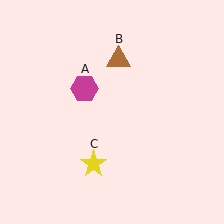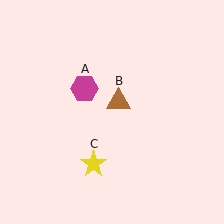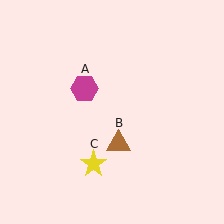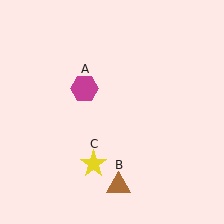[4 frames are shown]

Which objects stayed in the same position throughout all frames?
Magenta hexagon (object A) and yellow star (object C) remained stationary.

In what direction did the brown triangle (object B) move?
The brown triangle (object B) moved down.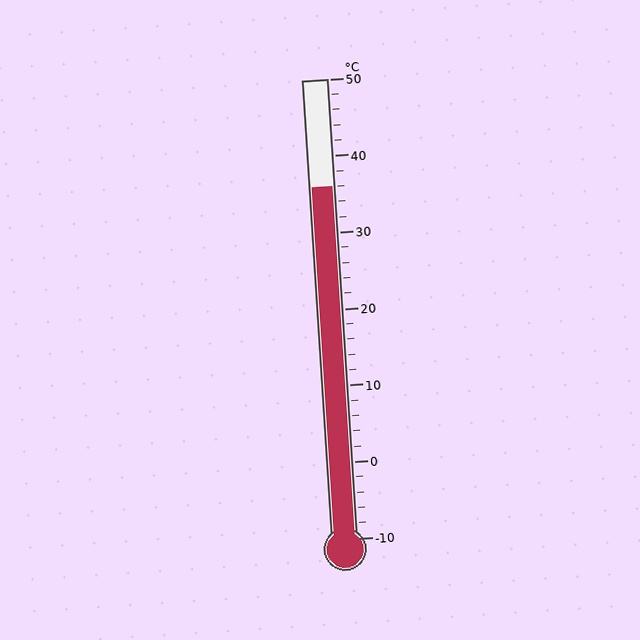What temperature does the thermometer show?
The thermometer shows approximately 36°C.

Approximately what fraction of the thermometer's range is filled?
The thermometer is filled to approximately 75% of its range.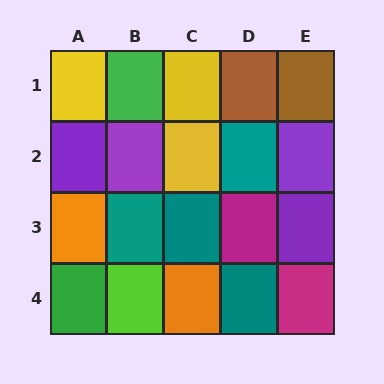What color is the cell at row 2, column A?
Purple.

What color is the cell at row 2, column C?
Yellow.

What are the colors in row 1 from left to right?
Yellow, green, yellow, brown, brown.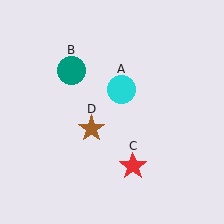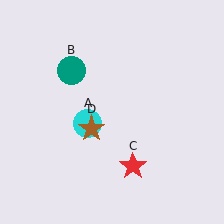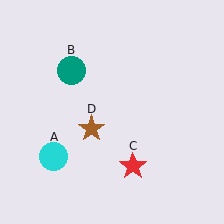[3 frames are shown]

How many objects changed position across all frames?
1 object changed position: cyan circle (object A).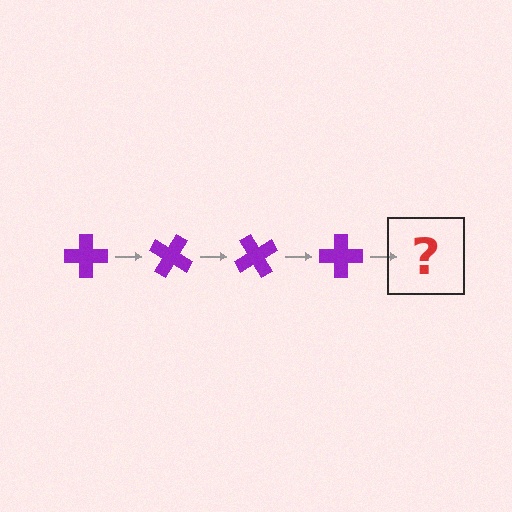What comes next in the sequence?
The next element should be a purple cross rotated 120 degrees.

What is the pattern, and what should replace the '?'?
The pattern is that the cross rotates 30 degrees each step. The '?' should be a purple cross rotated 120 degrees.